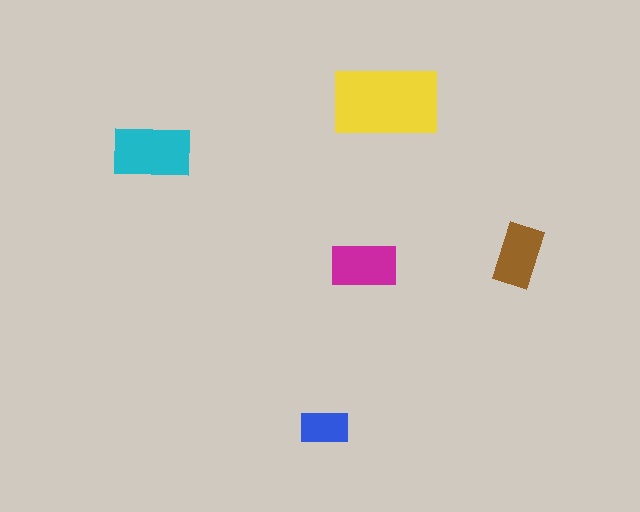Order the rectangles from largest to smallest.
the yellow one, the cyan one, the magenta one, the brown one, the blue one.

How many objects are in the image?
There are 5 objects in the image.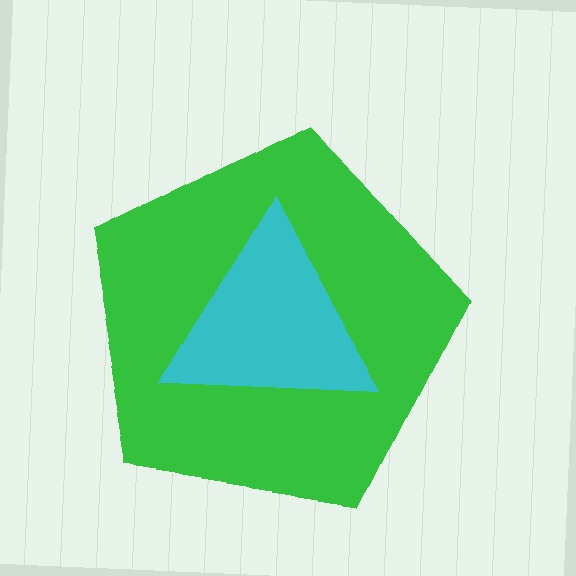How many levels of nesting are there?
2.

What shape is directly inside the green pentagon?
The cyan triangle.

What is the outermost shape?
The green pentagon.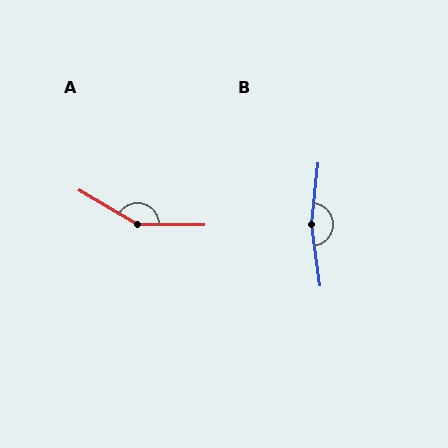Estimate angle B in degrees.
Approximately 167 degrees.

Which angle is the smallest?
A, at approximately 150 degrees.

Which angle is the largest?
B, at approximately 167 degrees.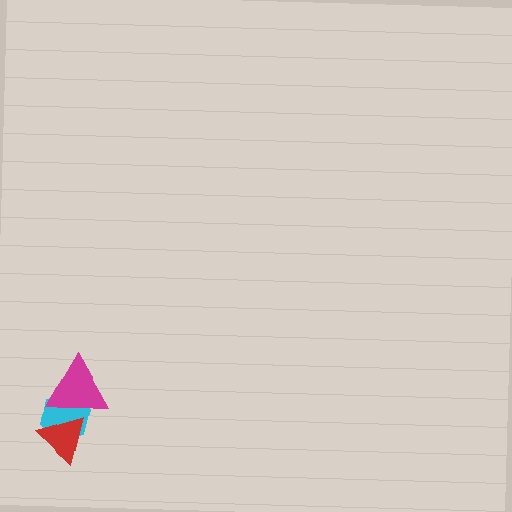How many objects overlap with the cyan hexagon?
2 objects overlap with the cyan hexagon.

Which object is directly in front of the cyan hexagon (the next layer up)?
The magenta triangle is directly in front of the cyan hexagon.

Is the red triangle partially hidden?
No, no other shape covers it.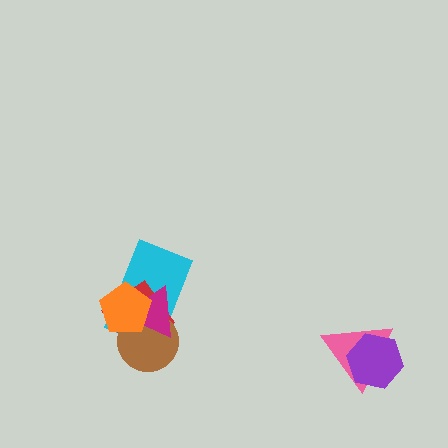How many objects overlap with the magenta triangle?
4 objects overlap with the magenta triangle.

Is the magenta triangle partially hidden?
Yes, it is partially covered by another shape.